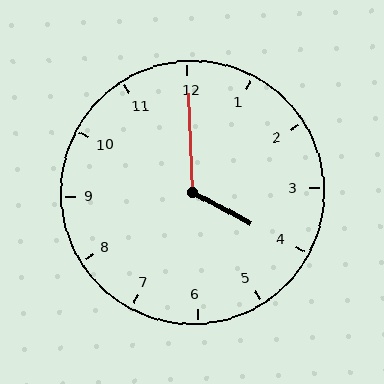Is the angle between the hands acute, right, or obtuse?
It is obtuse.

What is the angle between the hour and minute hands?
Approximately 120 degrees.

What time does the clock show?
4:00.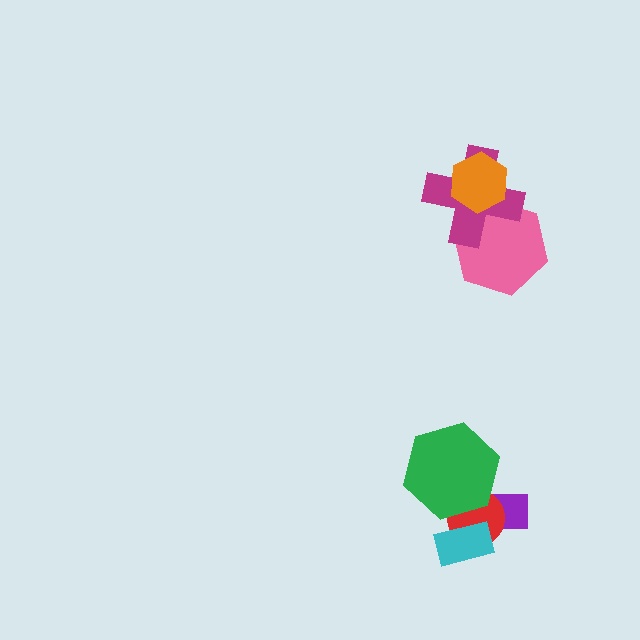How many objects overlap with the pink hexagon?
2 objects overlap with the pink hexagon.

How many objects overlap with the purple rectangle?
3 objects overlap with the purple rectangle.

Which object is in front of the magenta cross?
The orange hexagon is in front of the magenta cross.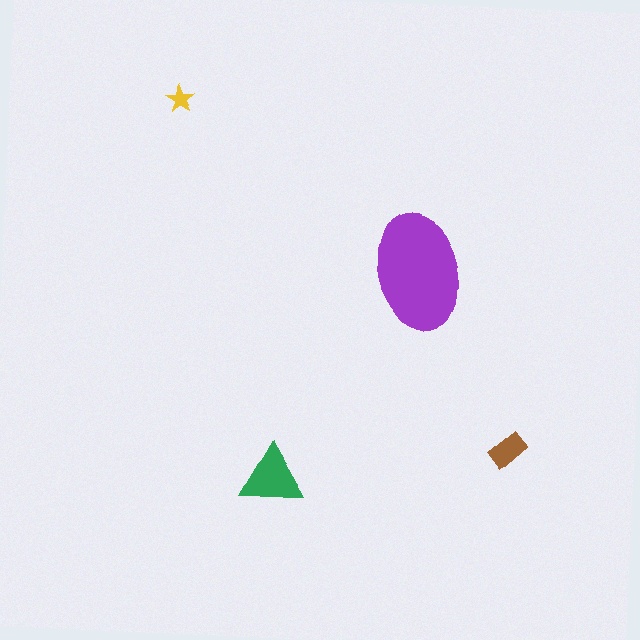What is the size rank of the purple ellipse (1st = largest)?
1st.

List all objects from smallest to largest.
The yellow star, the brown rectangle, the green triangle, the purple ellipse.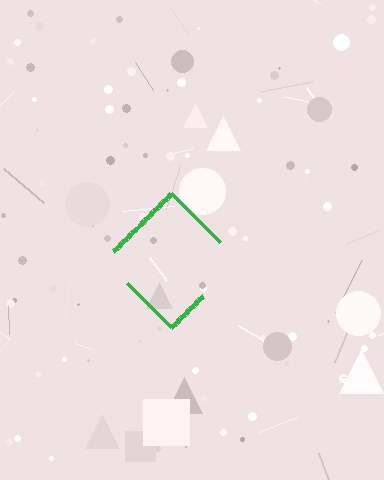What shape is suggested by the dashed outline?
The dashed outline suggests a diamond.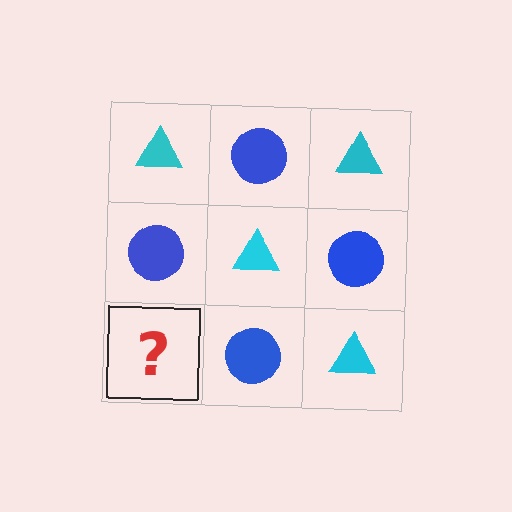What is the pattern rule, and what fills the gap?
The rule is that it alternates cyan triangle and blue circle in a checkerboard pattern. The gap should be filled with a cyan triangle.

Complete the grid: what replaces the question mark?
The question mark should be replaced with a cyan triangle.